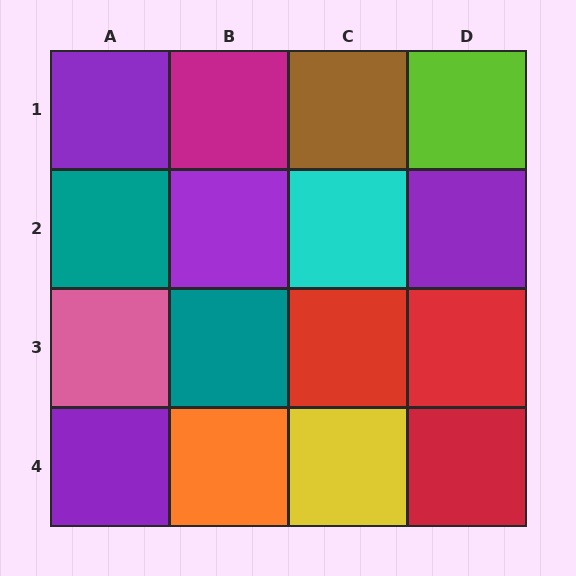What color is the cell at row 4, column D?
Red.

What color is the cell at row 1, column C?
Brown.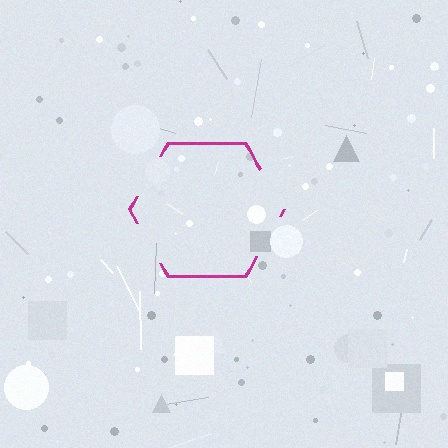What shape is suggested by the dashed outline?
The dashed outline suggests a hexagon.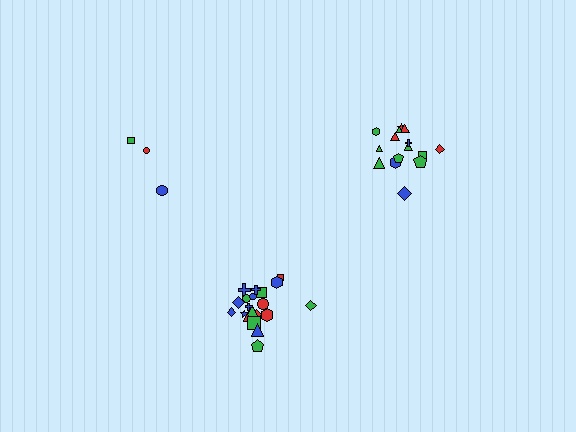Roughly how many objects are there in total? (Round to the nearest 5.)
Roughly 40 objects in total.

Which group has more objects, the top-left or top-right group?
The top-right group.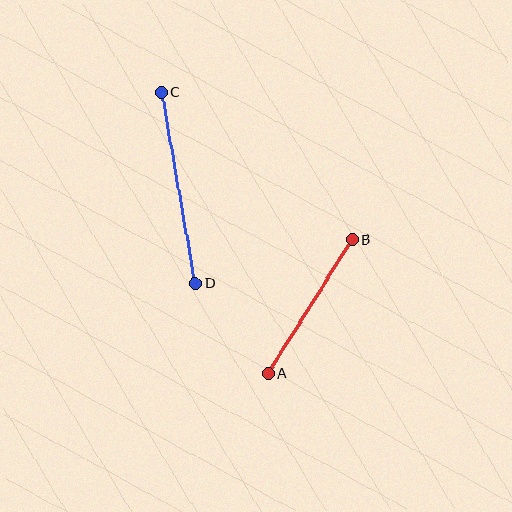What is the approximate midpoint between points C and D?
The midpoint is at approximately (178, 188) pixels.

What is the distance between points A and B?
The distance is approximately 158 pixels.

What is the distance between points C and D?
The distance is approximately 194 pixels.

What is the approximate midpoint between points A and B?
The midpoint is at approximately (310, 307) pixels.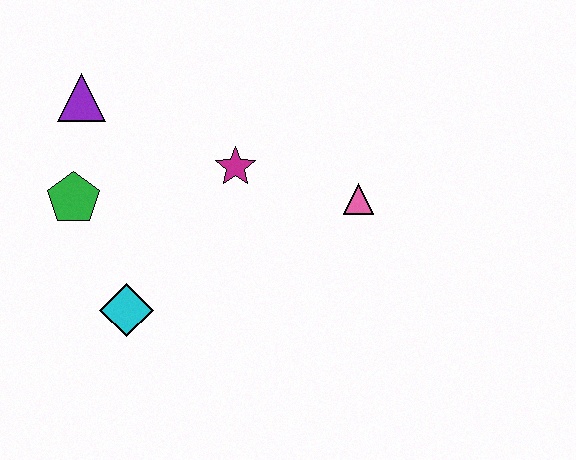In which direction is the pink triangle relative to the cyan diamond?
The pink triangle is to the right of the cyan diamond.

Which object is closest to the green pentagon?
The purple triangle is closest to the green pentagon.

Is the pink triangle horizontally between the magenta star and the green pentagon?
No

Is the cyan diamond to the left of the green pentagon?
No